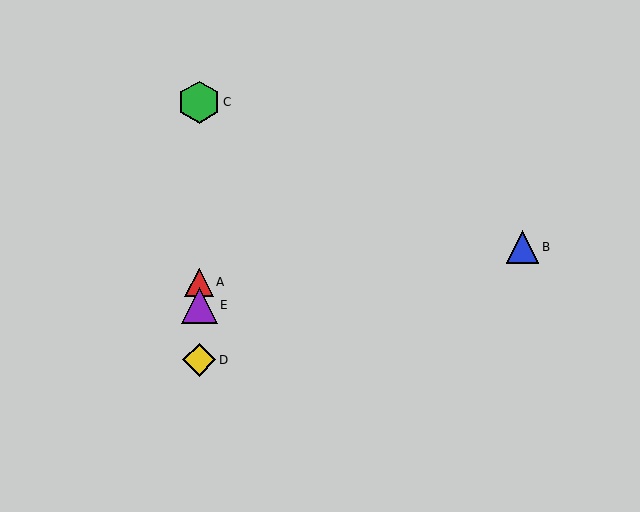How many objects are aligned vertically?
4 objects (A, C, D, E) are aligned vertically.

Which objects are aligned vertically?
Objects A, C, D, E are aligned vertically.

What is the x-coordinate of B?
Object B is at x≈523.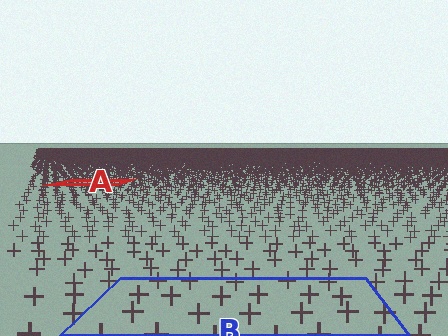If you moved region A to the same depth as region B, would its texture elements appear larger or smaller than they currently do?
They would appear larger. At a closer depth, the same texture elements are projected at a bigger on-screen size.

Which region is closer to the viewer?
Region B is closer. The texture elements there are larger and more spread out.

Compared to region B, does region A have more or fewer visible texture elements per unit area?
Region A has more texture elements per unit area — they are packed more densely because it is farther away.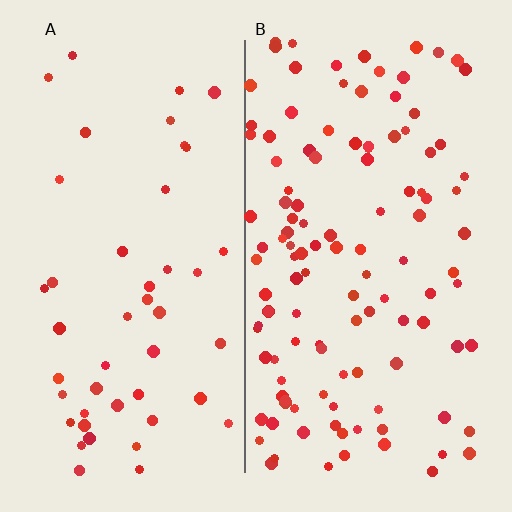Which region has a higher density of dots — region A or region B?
B (the right).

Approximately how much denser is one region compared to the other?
Approximately 2.5× — region B over region A.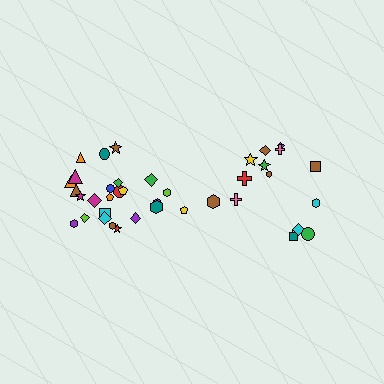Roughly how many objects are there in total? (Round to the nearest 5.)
Roughly 40 objects in total.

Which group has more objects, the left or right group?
The left group.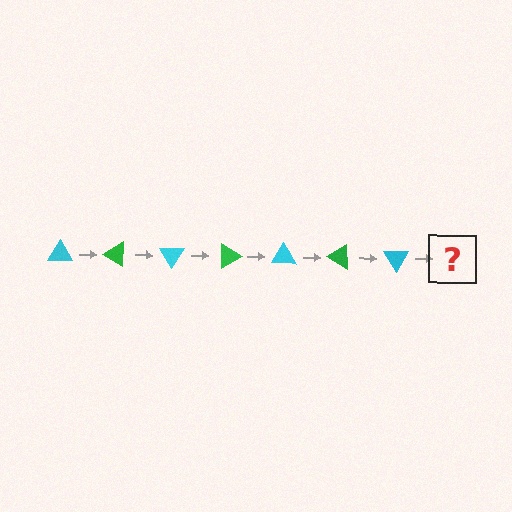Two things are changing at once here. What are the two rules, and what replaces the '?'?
The two rules are that it rotates 30 degrees each step and the color cycles through cyan and green. The '?' should be a green triangle, rotated 210 degrees from the start.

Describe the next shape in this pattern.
It should be a green triangle, rotated 210 degrees from the start.